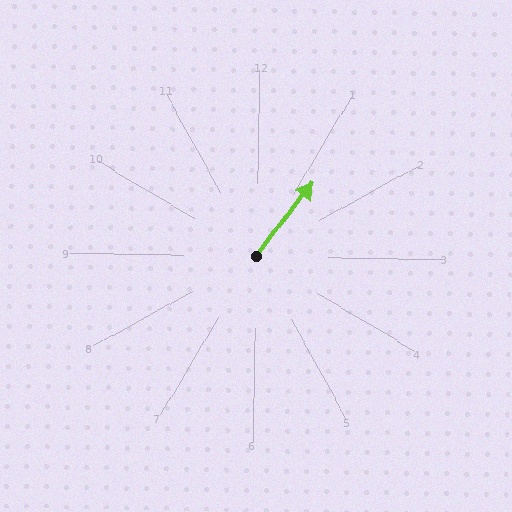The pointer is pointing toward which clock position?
Roughly 1 o'clock.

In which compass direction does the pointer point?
Northeast.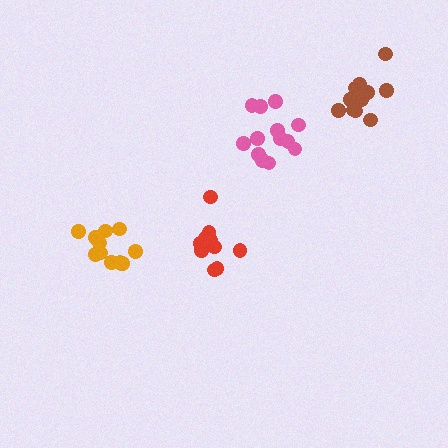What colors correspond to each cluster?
The clusters are colored: red, orange, brown, pink.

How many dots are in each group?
Group 1: 10 dots, Group 2: 12 dots, Group 3: 11 dots, Group 4: 13 dots (46 total).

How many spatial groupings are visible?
There are 4 spatial groupings.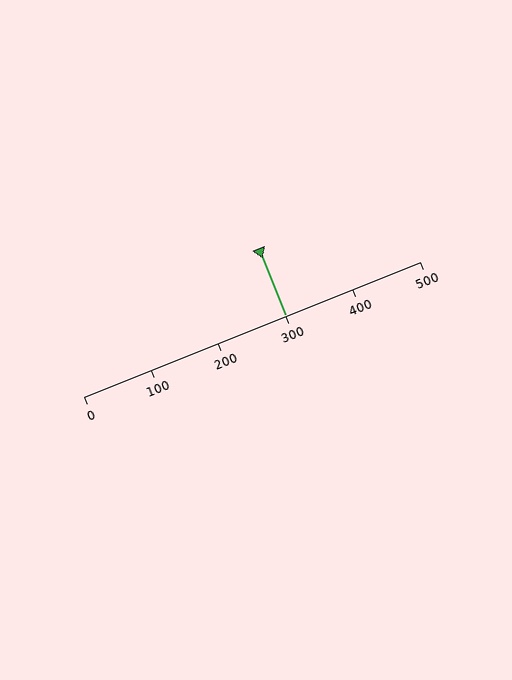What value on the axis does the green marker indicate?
The marker indicates approximately 300.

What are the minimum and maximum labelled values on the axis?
The axis runs from 0 to 500.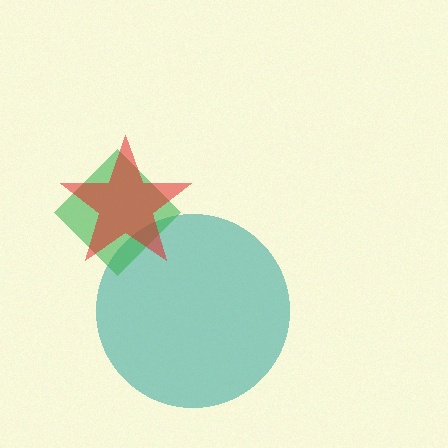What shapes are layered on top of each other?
The layered shapes are: a teal circle, a green diamond, a red star.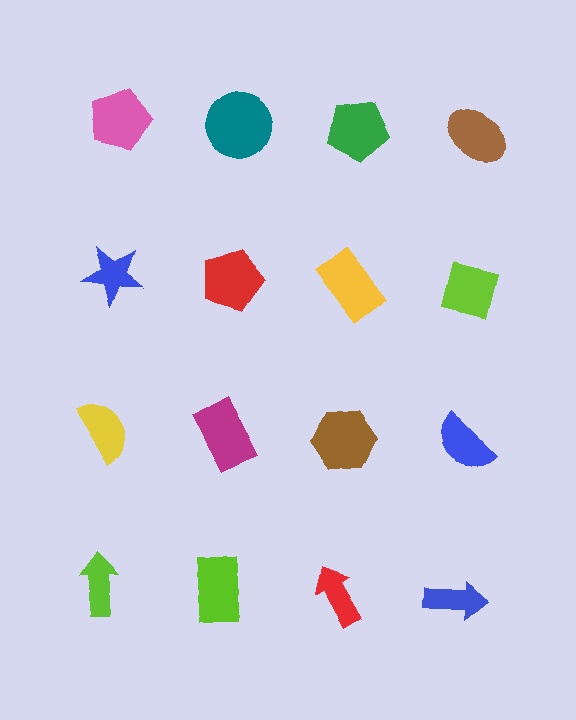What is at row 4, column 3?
A red arrow.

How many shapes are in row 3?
4 shapes.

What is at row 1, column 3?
A green pentagon.